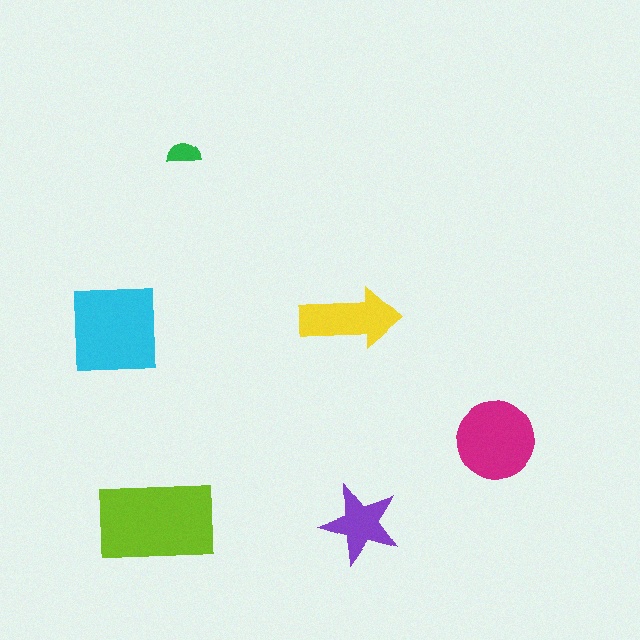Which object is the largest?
The lime rectangle.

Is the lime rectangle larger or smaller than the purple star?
Larger.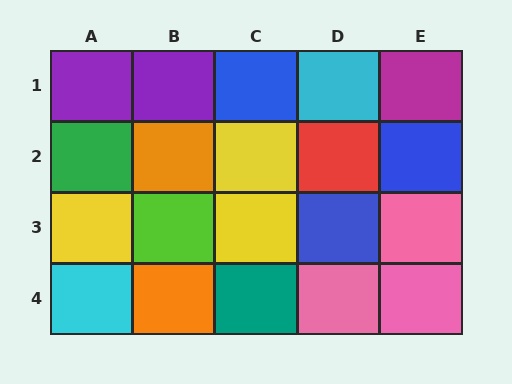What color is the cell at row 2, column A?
Green.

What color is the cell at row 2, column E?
Blue.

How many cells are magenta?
1 cell is magenta.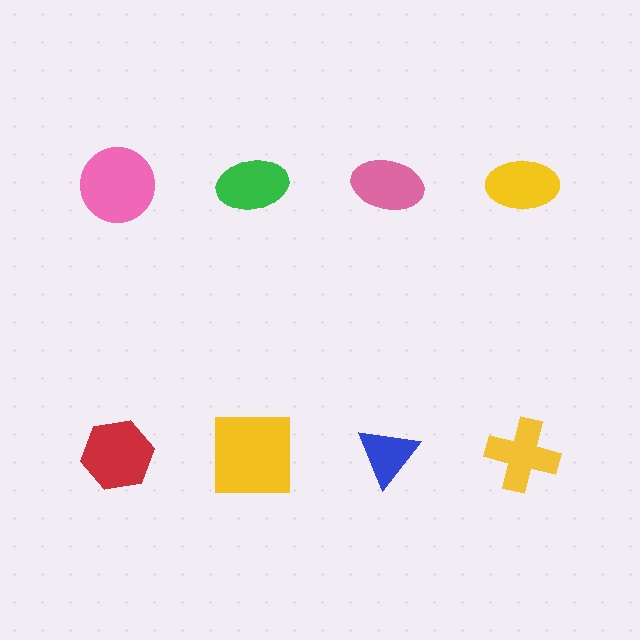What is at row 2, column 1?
A red hexagon.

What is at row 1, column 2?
A green ellipse.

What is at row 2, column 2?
A yellow square.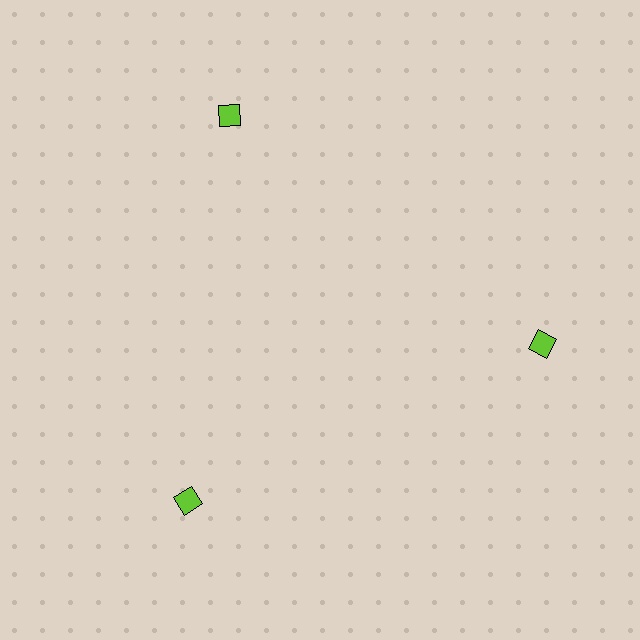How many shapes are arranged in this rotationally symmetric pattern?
There are 3 shapes, arranged in 3 groups of 1.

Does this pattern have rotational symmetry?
Yes, this pattern has 3-fold rotational symmetry. It looks the same after rotating 120 degrees around the center.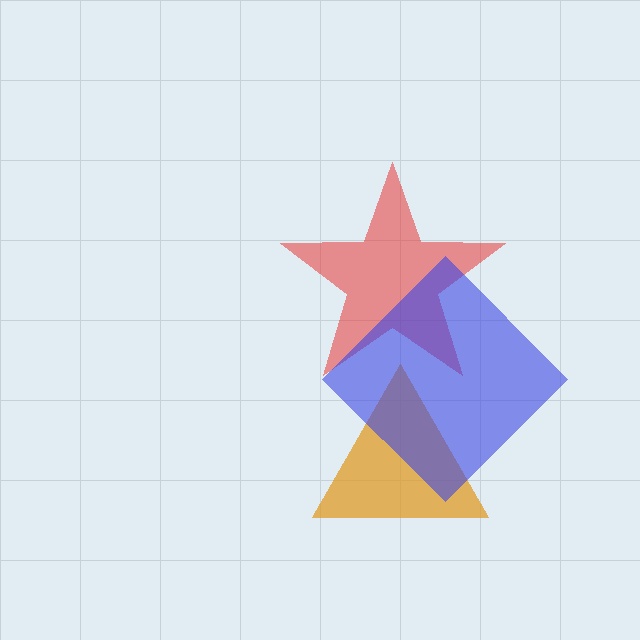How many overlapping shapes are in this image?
There are 3 overlapping shapes in the image.